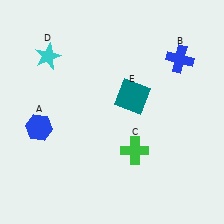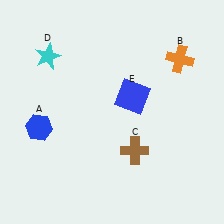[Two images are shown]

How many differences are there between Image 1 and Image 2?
There are 3 differences between the two images.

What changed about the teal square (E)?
In Image 1, E is teal. In Image 2, it changed to blue.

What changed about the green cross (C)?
In Image 1, C is green. In Image 2, it changed to brown.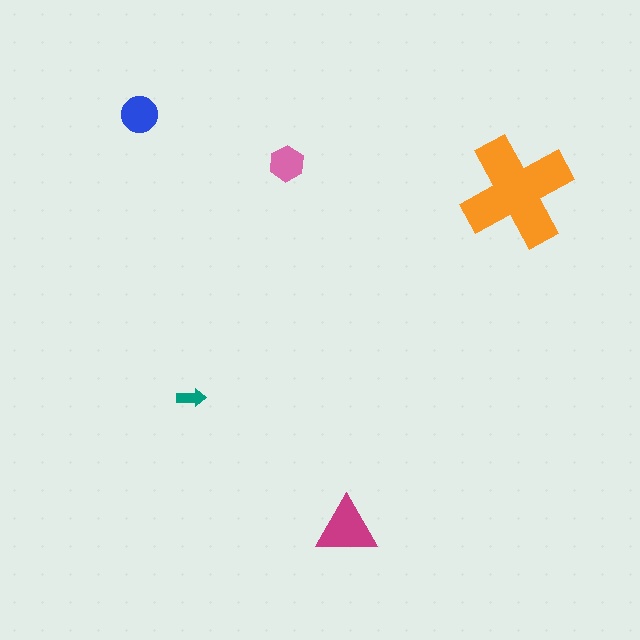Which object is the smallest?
The teal arrow.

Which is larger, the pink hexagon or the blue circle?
The blue circle.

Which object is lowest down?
The magenta triangle is bottommost.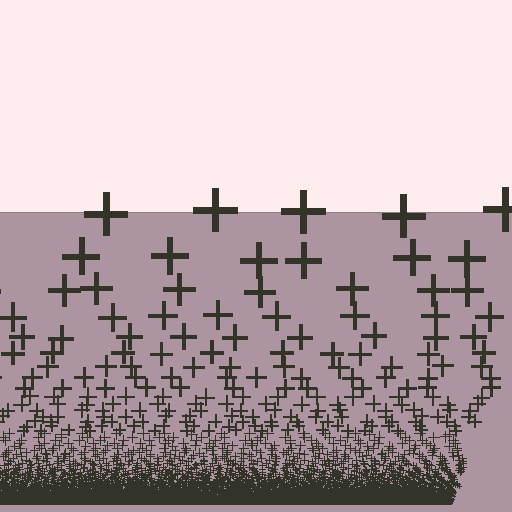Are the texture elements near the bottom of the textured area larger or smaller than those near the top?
Smaller. The gradient is inverted — elements near the bottom are smaller and denser.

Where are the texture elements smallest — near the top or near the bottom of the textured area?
Near the bottom.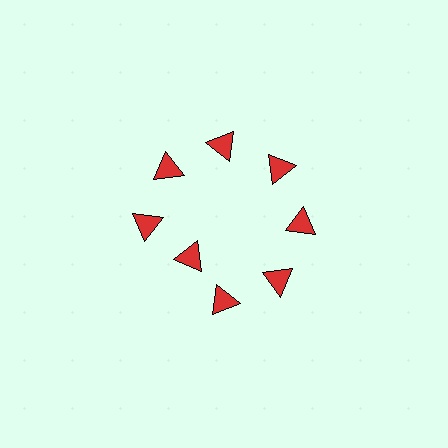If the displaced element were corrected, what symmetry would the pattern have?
It would have 8-fold rotational symmetry — the pattern would map onto itself every 45 degrees.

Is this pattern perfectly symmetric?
No. The 8 red triangles are arranged in a ring, but one element near the 8 o'clock position is pulled inward toward the center, breaking the 8-fold rotational symmetry.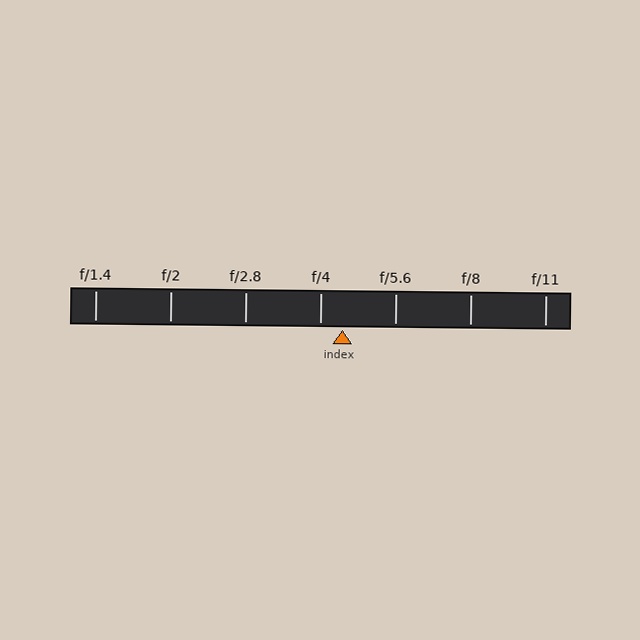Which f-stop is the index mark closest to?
The index mark is closest to f/4.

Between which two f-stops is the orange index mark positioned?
The index mark is between f/4 and f/5.6.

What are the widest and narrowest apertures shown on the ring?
The widest aperture shown is f/1.4 and the narrowest is f/11.